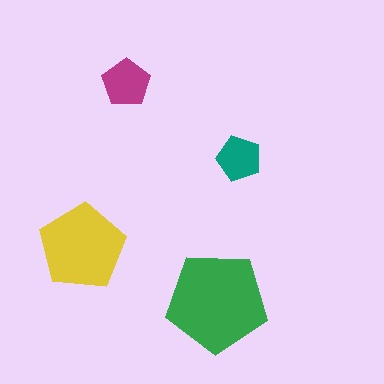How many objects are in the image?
There are 4 objects in the image.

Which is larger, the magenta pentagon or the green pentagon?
The green one.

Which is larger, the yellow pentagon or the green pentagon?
The green one.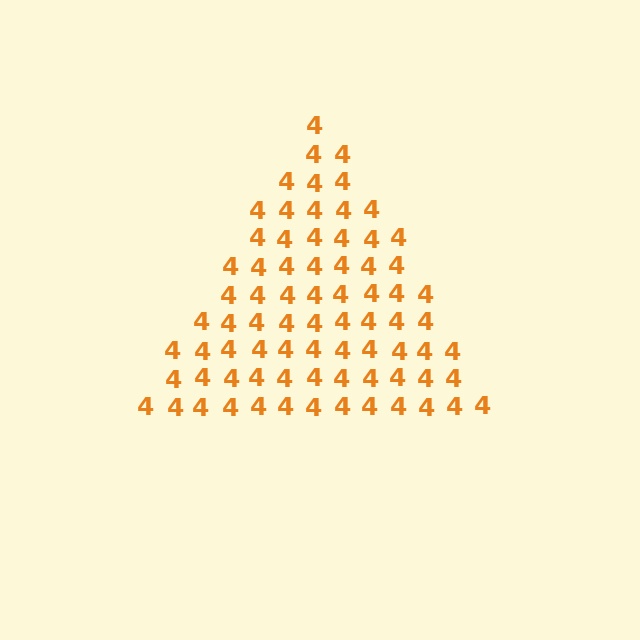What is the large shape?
The large shape is a triangle.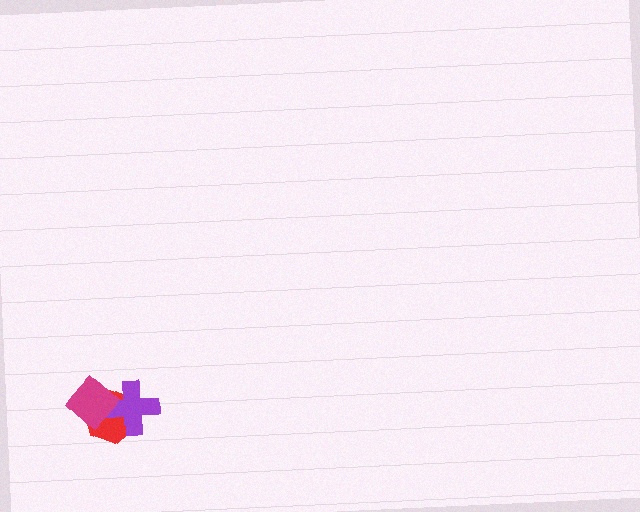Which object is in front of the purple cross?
The magenta diamond is in front of the purple cross.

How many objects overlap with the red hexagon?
2 objects overlap with the red hexagon.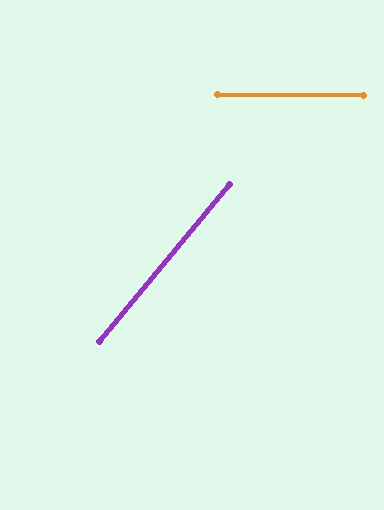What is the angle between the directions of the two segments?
Approximately 51 degrees.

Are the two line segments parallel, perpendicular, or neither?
Neither parallel nor perpendicular — they differ by about 51°.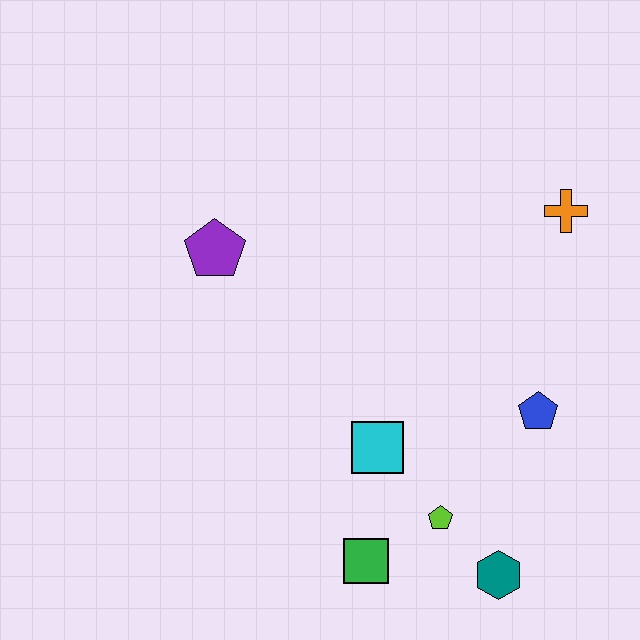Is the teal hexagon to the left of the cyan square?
No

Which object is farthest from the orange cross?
The green square is farthest from the orange cross.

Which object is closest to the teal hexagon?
The lime pentagon is closest to the teal hexagon.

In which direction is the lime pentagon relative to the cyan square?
The lime pentagon is below the cyan square.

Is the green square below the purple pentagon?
Yes